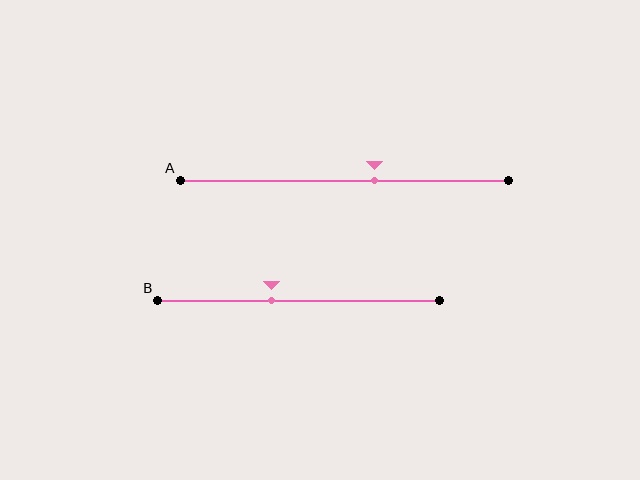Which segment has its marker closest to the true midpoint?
Segment A has its marker closest to the true midpoint.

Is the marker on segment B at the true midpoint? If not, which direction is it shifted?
No, the marker on segment B is shifted to the left by about 10% of the segment length.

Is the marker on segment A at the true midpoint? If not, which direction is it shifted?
No, the marker on segment A is shifted to the right by about 9% of the segment length.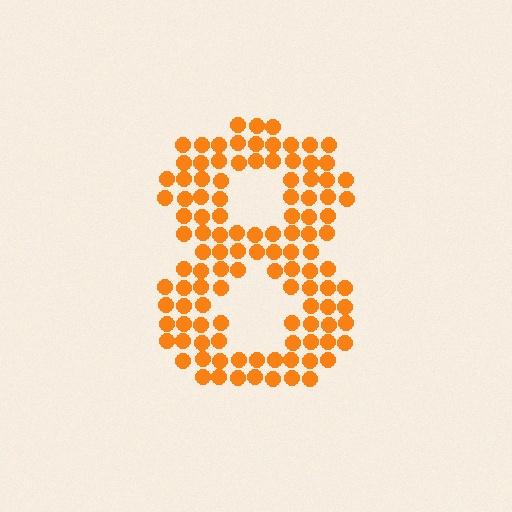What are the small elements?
The small elements are circles.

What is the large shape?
The large shape is the digit 8.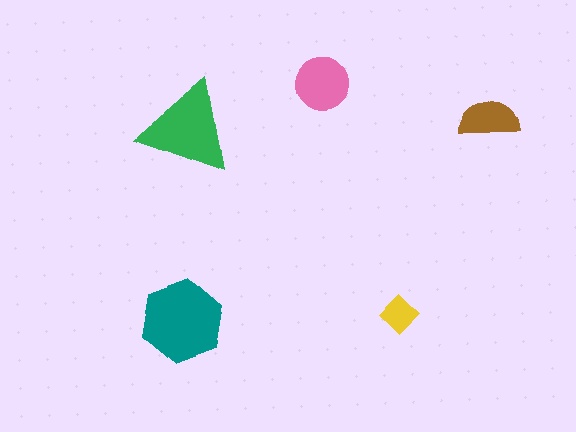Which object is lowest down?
The yellow diamond is bottommost.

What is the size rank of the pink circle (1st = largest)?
3rd.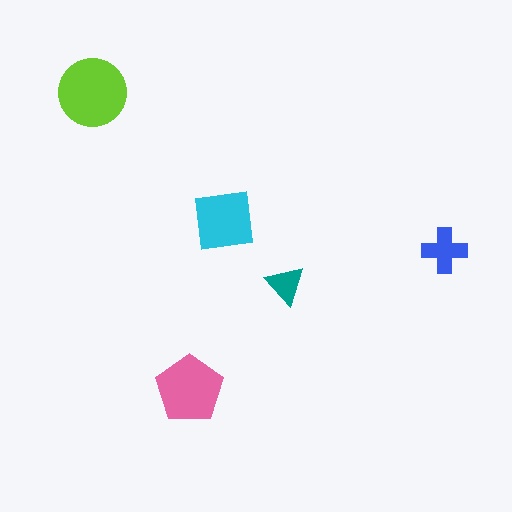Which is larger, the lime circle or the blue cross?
The lime circle.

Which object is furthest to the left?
The lime circle is leftmost.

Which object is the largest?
The lime circle.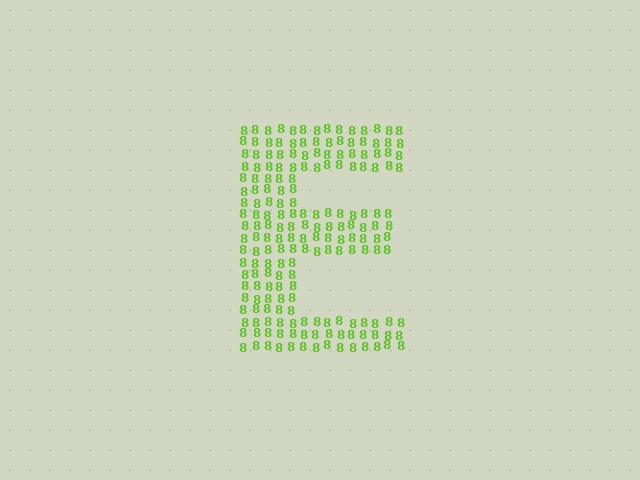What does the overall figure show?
The overall figure shows the letter E.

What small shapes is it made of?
It is made of small digit 8's.